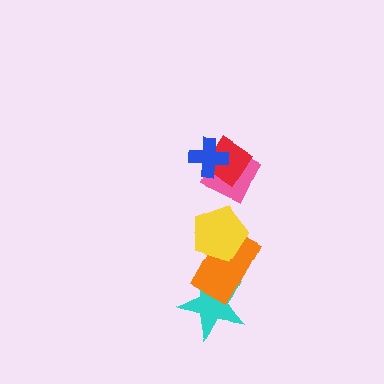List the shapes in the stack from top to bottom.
From top to bottom: the blue cross, the red diamond, the pink diamond, the yellow pentagon, the orange rectangle, the cyan star.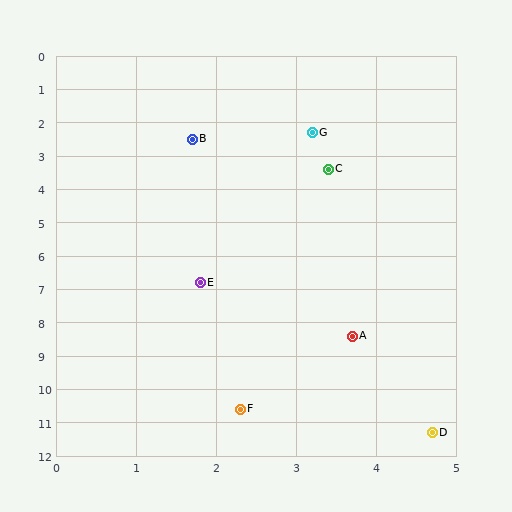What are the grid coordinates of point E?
Point E is at approximately (1.8, 6.8).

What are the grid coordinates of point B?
Point B is at approximately (1.7, 2.5).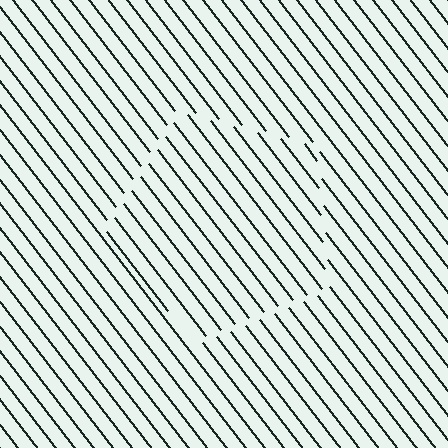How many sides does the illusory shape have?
5 sides — the line-ends trace a pentagon.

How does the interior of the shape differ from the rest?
The interior of the shape contains the same grating, shifted by half a period — the contour is defined by the phase discontinuity where line-ends from the inner and outer gratings abut.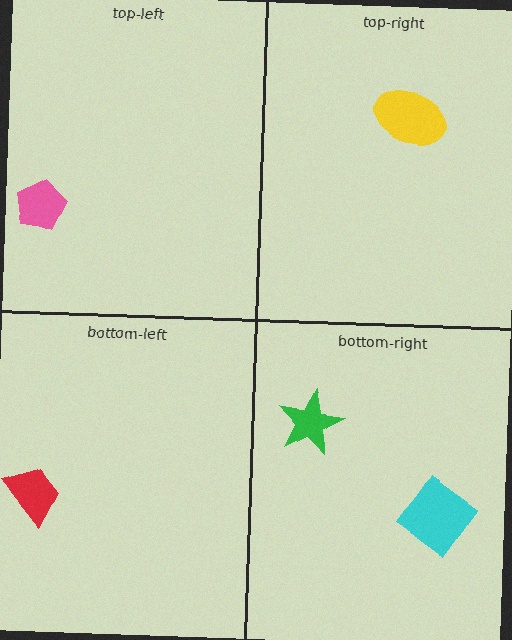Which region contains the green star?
The bottom-right region.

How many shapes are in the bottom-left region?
1.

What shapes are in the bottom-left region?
The red trapezoid.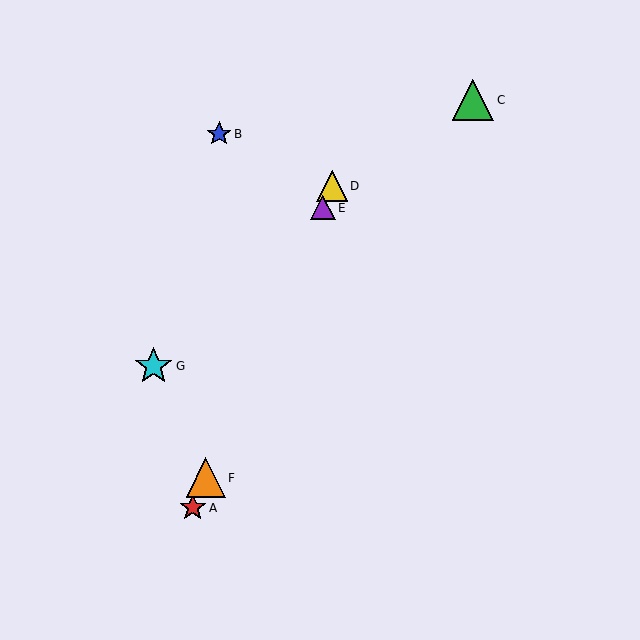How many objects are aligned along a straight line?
4 objects (A, D, E, F) are aligned along a straight line.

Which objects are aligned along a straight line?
Objects A, D, E, F are aligned along a straight line.